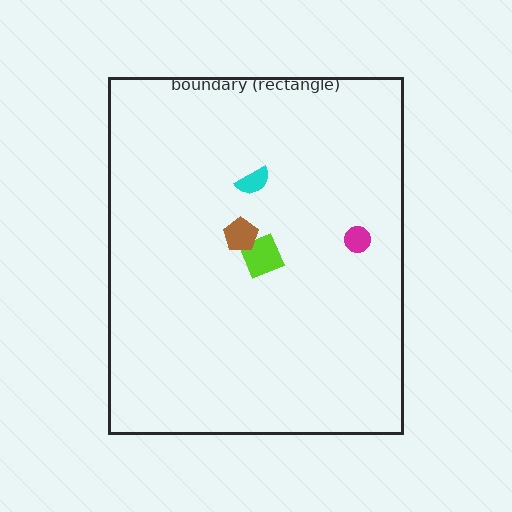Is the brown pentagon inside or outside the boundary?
Inside.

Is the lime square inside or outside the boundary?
Inside.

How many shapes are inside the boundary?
4 inside, 0 outside.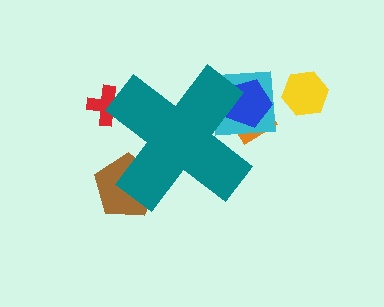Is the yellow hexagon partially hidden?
No, the yellow hexagon is fully visible.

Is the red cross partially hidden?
Yes, the red cross is partially hidden behind the teal cross.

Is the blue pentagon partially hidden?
Yes, the blue pentagon is partially hidden behind the teal cross.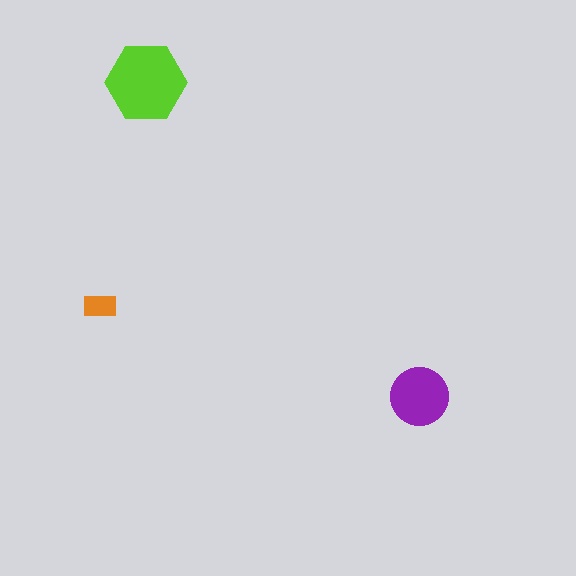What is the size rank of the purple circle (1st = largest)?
2nd.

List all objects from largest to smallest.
The lime hexagon, the purple circle, the orange rectangle.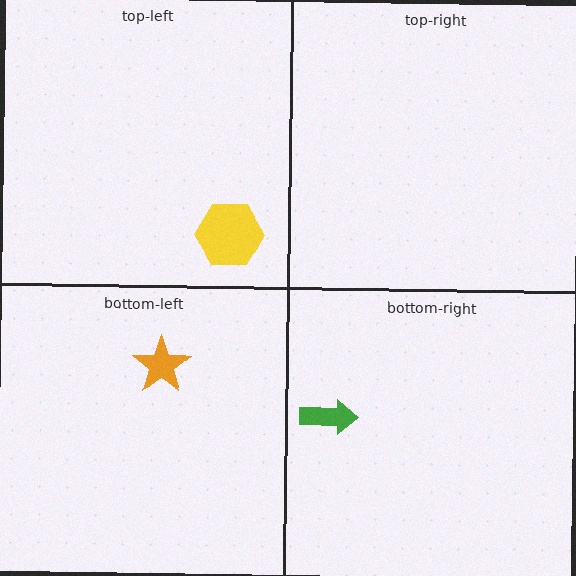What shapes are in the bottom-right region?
The green arrow.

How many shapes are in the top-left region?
1.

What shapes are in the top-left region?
The yellow hexagon.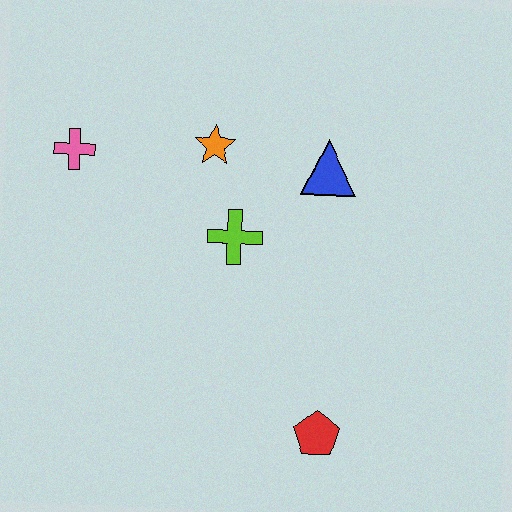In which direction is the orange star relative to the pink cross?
The orange star is to the right of the pink cross.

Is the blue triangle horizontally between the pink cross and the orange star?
No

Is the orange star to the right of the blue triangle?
No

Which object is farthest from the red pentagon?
The pink cross is farthest from the red pentagon.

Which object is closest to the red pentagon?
The lime cross is closest to the red pentagon.